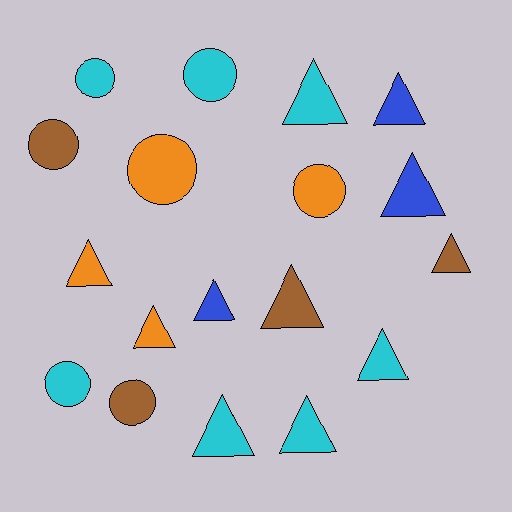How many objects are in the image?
There are 18 objects.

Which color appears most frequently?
Cyan, with 7 objects.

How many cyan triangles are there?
There are 4 cyan triangles.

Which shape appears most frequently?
Triangle, with 11 objects.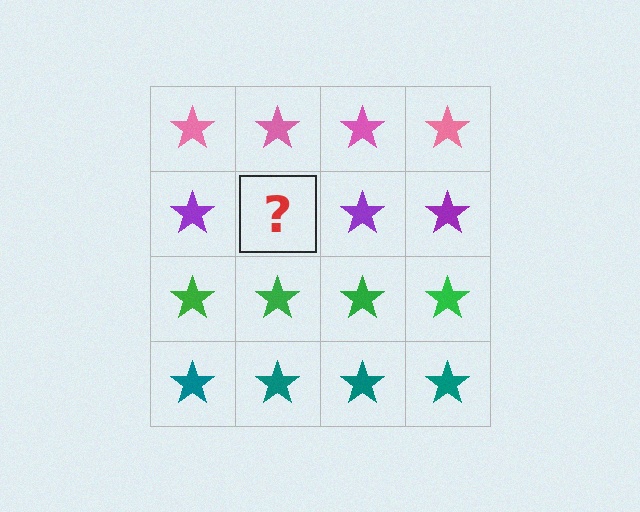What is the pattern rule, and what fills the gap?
The rule is that each row has a consistent color. The gap should be filled with a purple star.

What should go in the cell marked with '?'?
The missing cell should contain a purple star.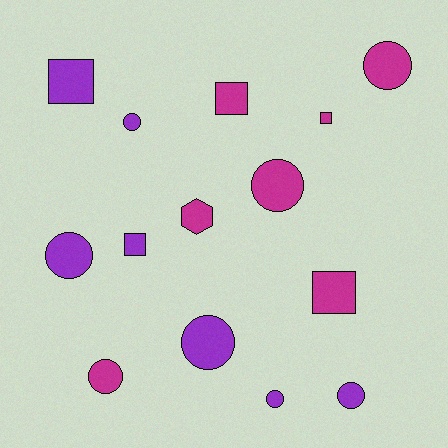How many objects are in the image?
There are 14 objects.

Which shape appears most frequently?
Circle, with 8 objects.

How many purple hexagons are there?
There are no purple hexagons.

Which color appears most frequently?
Magenta, with 7 objects.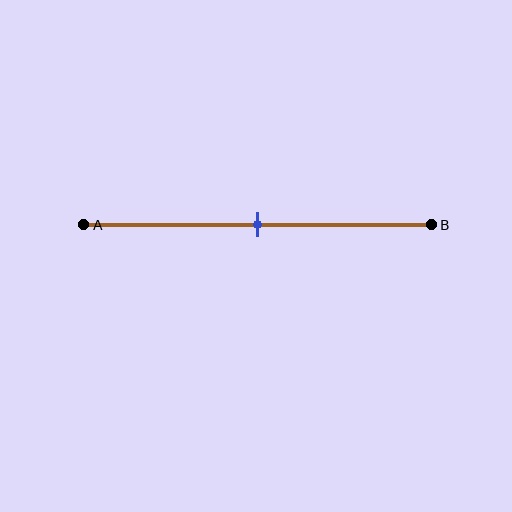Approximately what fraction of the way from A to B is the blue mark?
The blue mark is approximately 50% of the way from A to B.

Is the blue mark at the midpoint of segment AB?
Yes, the mark is approximately at the midpoint.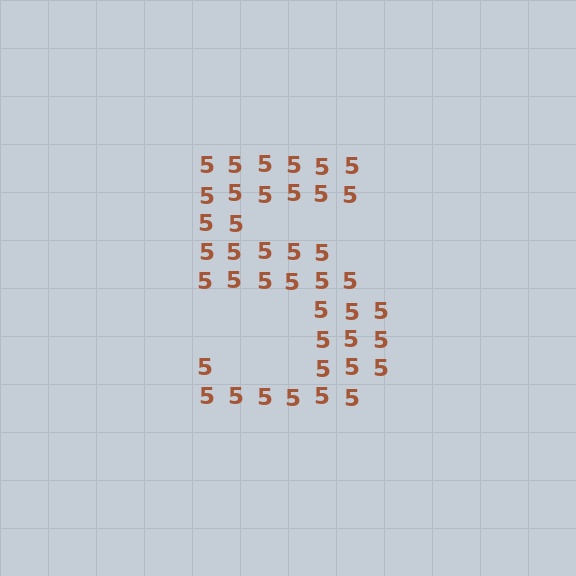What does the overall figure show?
The overall figure shows the digit 5.